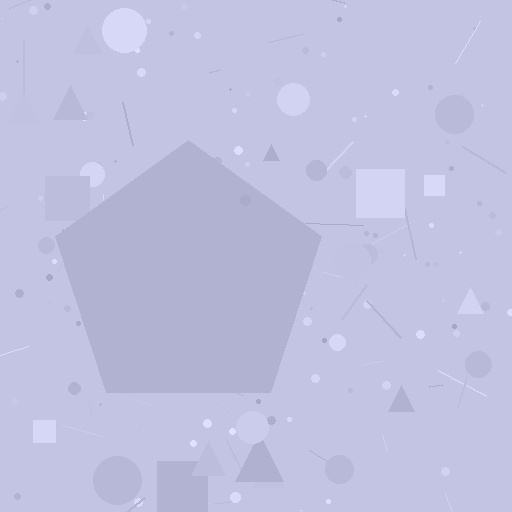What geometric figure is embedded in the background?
A pentagon is embedded in the background.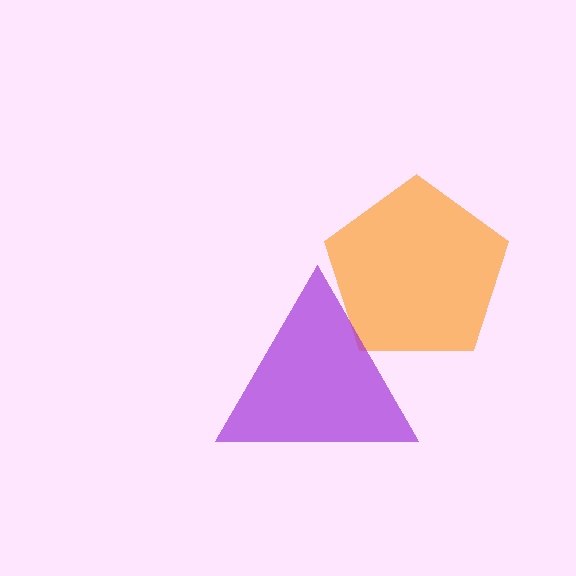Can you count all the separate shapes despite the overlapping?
Yes, there are 2 separate shapes.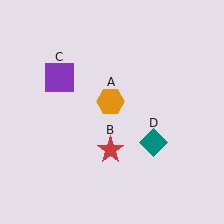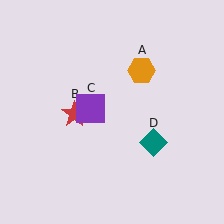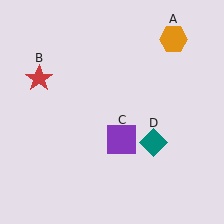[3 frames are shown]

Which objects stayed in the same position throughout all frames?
Teal diamond (object D) remained stationary.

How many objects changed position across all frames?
3 objects changed position: orange hexagon (object A), red star (object B), purple square (object C).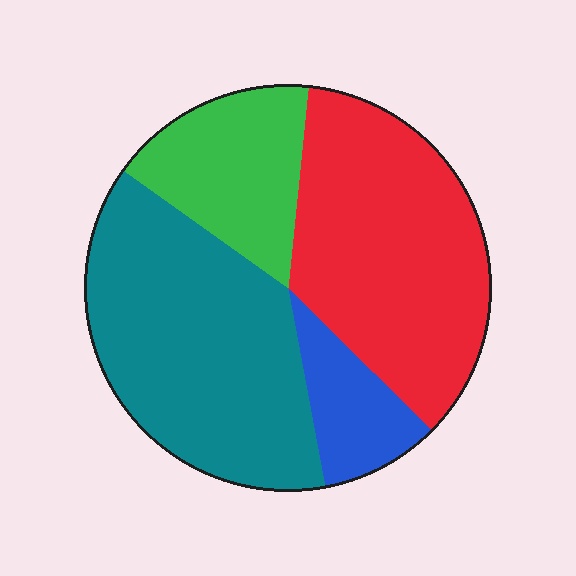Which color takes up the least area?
Blue, at roughly 10%.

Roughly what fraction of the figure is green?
Green covers about 15% of the figure.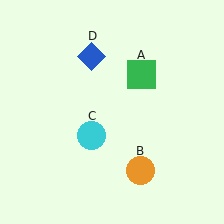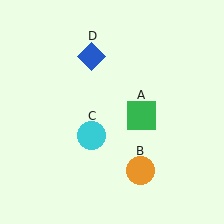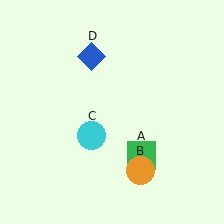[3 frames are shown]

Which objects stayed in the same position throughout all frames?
Orange circle (object B) and cyan circle (object C) and blue diamond (object D) remained stationary.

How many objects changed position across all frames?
1 object changed position: green square (object A).